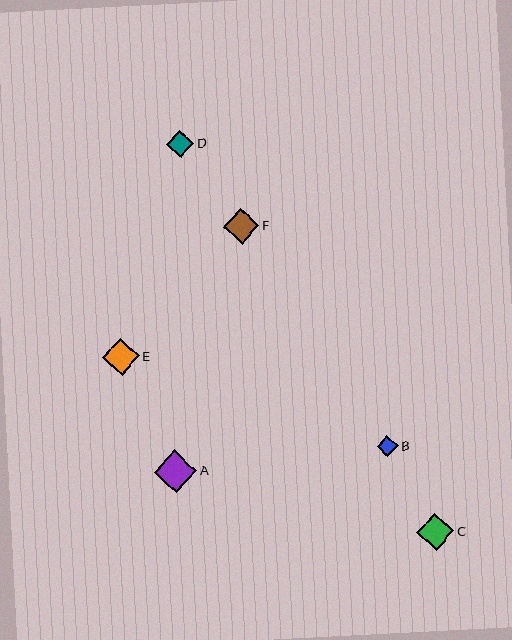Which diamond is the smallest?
Diamond B is the smallest with a size of approximately 21 pixels.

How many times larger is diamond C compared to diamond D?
Diamond C is approximately 1.3 times the size of diamond D.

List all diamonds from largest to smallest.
From largest to smallest: A, C, E, F, D, B.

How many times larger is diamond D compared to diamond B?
Diamond D is approximately 1.3 times the size of diamond B.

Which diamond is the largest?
Diamond A is the largest with a size of approximately 43 pixels.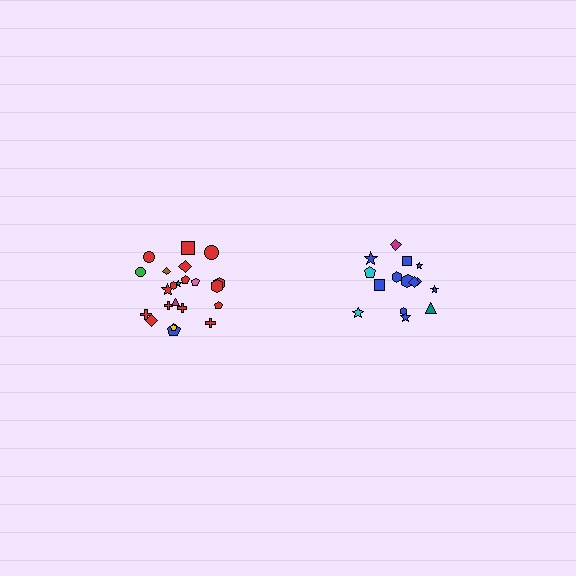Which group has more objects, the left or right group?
The left group.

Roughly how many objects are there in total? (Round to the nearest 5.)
Roughly 35 objects in total.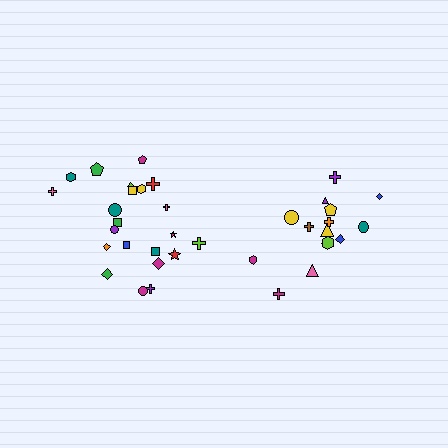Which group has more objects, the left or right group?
The left group.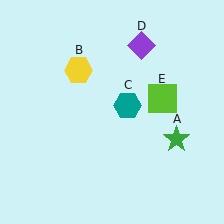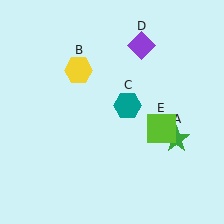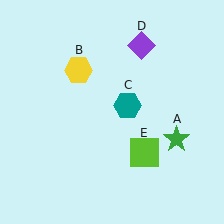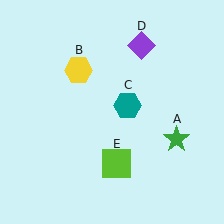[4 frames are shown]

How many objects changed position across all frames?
1 object changed position: lime square (object E).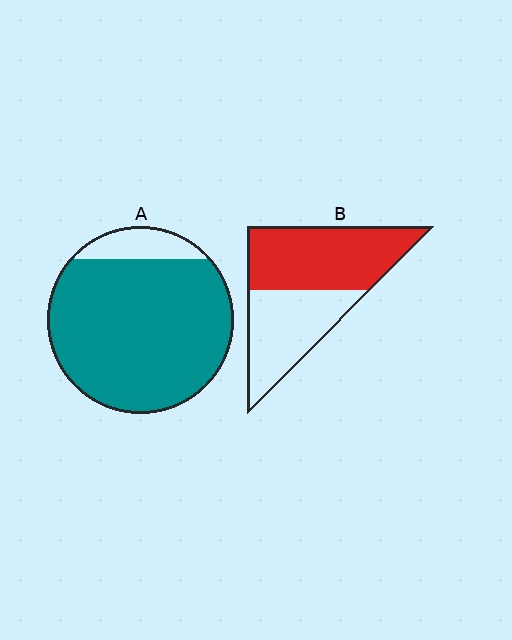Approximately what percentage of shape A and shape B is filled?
A is approximately 90% and B is approximately 55%.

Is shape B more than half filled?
Yes.